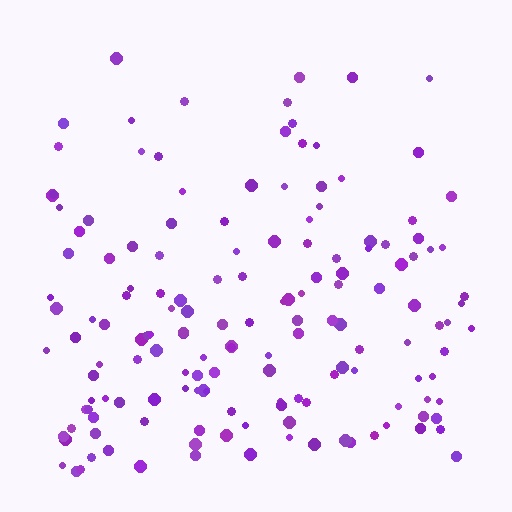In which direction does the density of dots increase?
From top to bottom, with the bottom side densest.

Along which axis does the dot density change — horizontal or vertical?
Vertical.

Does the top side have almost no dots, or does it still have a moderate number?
Still a moderate number, just noticeably fewer than the bottom.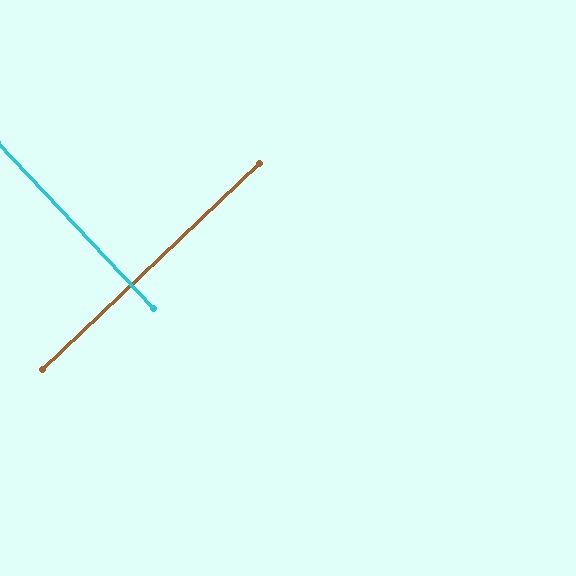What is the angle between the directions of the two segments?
Approximately 90 degrees.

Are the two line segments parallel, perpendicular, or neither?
Perpendicular — they meet at approximately 90°.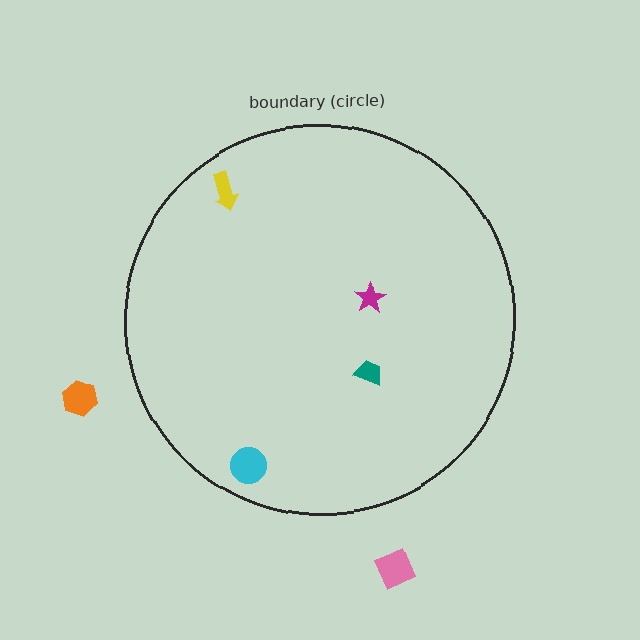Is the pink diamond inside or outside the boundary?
Outside.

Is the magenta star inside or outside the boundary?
Inside.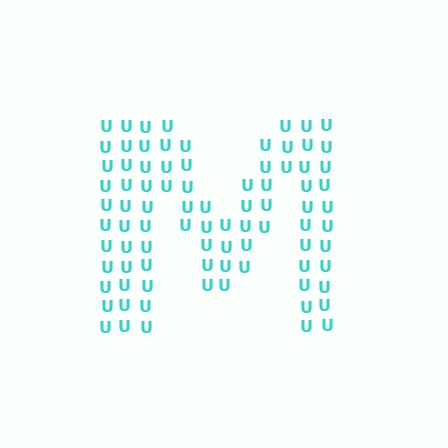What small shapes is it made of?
It is made of small letter U's.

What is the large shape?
The large shape is the letter M.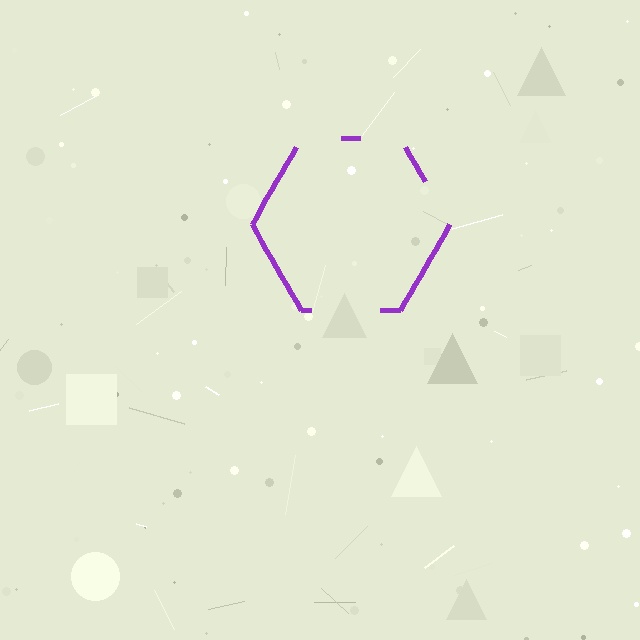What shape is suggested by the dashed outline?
The dashed outline suggests a hexagon.